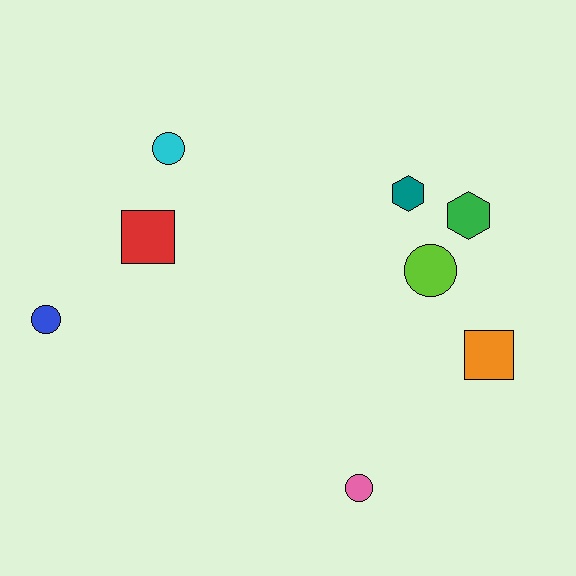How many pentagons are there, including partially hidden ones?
There are no pentagons.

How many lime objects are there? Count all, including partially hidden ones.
There is 1 lime object.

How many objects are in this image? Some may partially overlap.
There are 8 objects.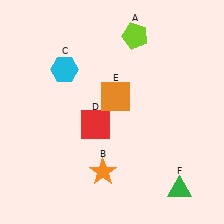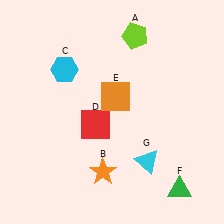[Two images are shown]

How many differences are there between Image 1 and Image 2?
There is 1 difference between the two images.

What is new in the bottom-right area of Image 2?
A cyan triangle (G) was added in the bottom-right area of Image 2.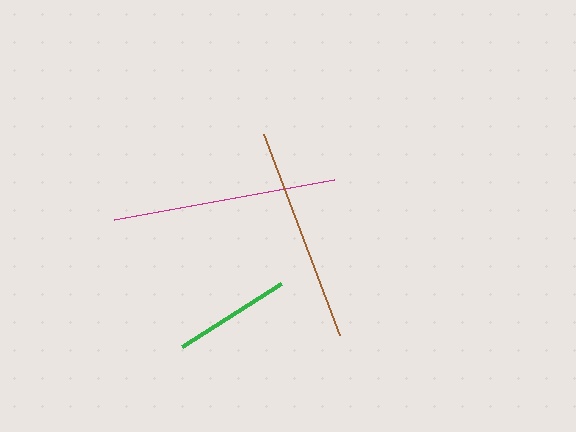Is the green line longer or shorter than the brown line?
The brown line is longer than the green line.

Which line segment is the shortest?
The green line is the shortest at approximately 117 pixels.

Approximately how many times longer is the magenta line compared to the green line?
The magenta line is approximately 1.9 times the length of the green line.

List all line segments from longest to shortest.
From longest to shortest: magenta, brown, green.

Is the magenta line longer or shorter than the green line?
The magenta line is longer than the green line.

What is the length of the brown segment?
The brown segment is approximately 216 pixels long.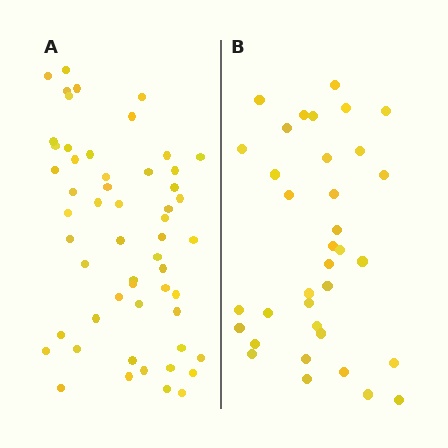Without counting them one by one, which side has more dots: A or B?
Region A (the left region) has more dots.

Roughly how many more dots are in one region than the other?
Region A has approximately 20 more dots than region B.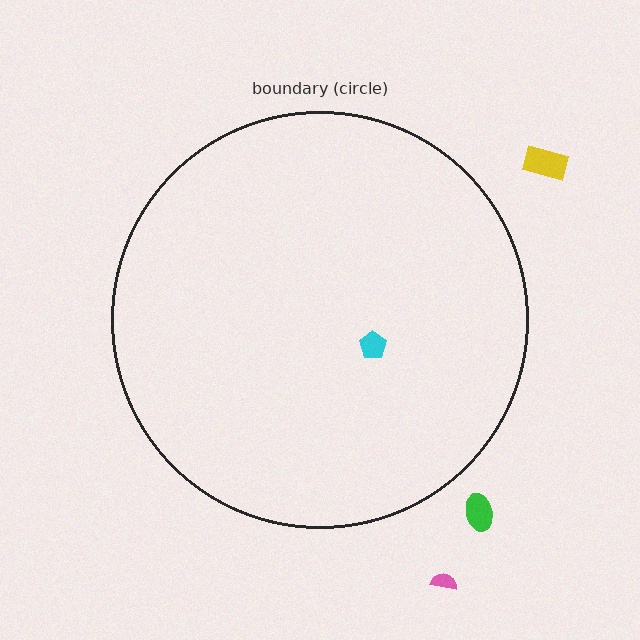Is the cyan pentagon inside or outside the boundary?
Inside.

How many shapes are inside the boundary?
1 inside, 3 outside.